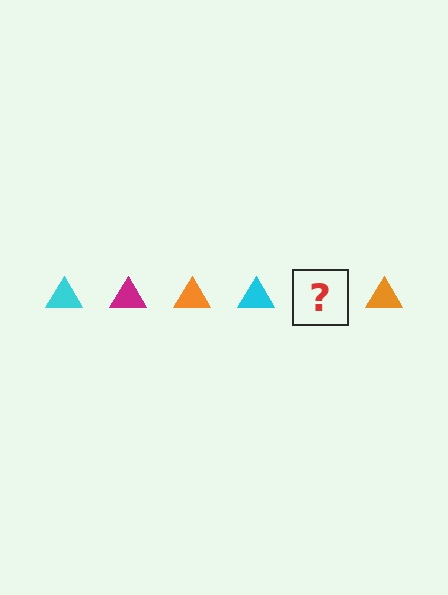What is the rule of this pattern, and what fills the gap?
The rule is that the pattern cycles through cyan, magenta, orange triangles. The gap should be filled with a magenta triangle.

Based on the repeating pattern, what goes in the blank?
The blank should be a magenta triangle.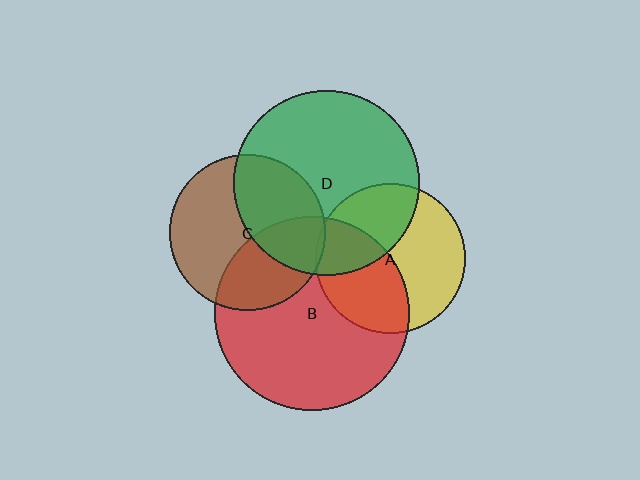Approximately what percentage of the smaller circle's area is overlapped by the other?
Approximately 40%.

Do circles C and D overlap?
Yes.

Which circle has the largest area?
Circle B (red).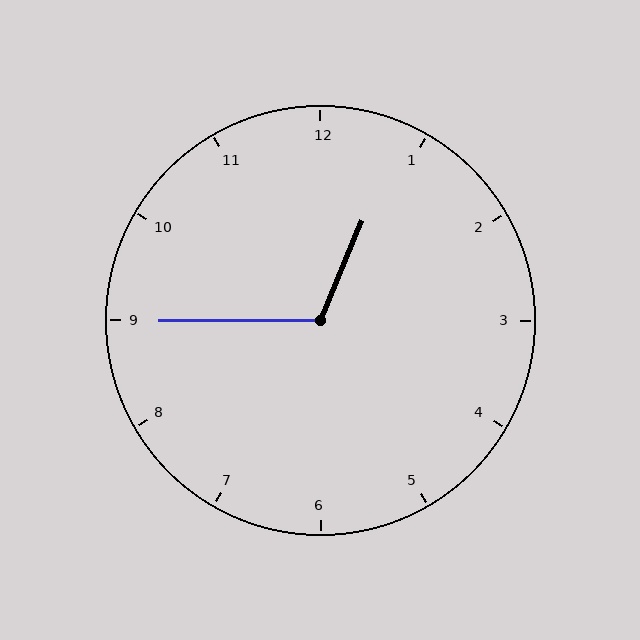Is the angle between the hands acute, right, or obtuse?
It is obtuse.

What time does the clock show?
12:45.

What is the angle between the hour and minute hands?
Approximately 112 degrees.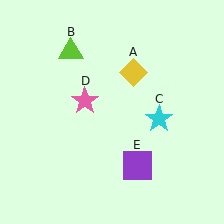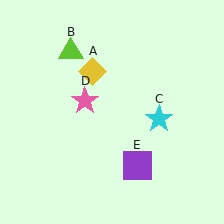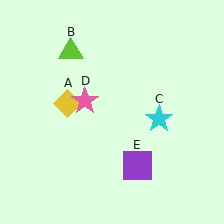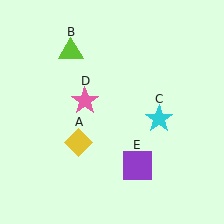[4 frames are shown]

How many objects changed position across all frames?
1 object changed position: yellow diamond (object A).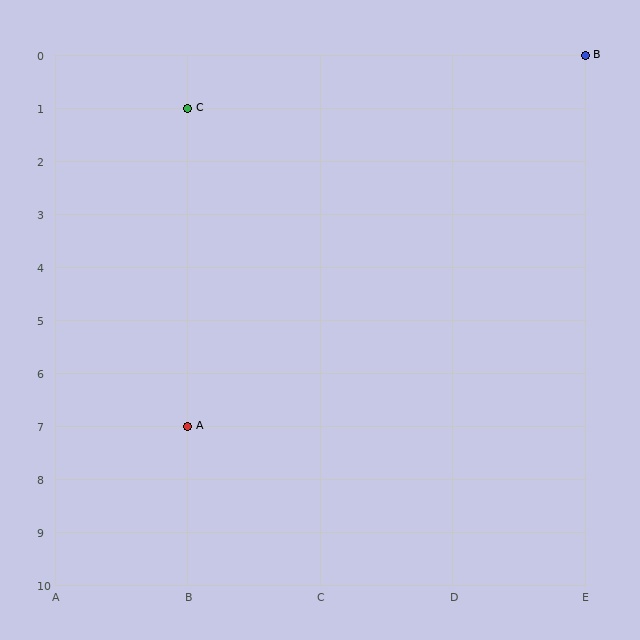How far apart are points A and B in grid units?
Points A and B are 3 columns and 7 rows apart (about 7.6 grid units diagonally).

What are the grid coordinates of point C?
Point C is at grid coordinates (B, 1).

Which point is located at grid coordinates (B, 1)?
Point C is at (B, 1).